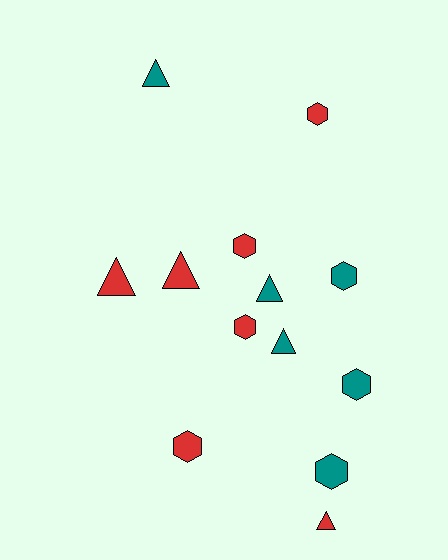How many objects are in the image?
There are 13 objects.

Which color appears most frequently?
Red, with 7 objects.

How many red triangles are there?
There are 3 red triangles.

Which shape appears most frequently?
Hexagon, with 7 objects.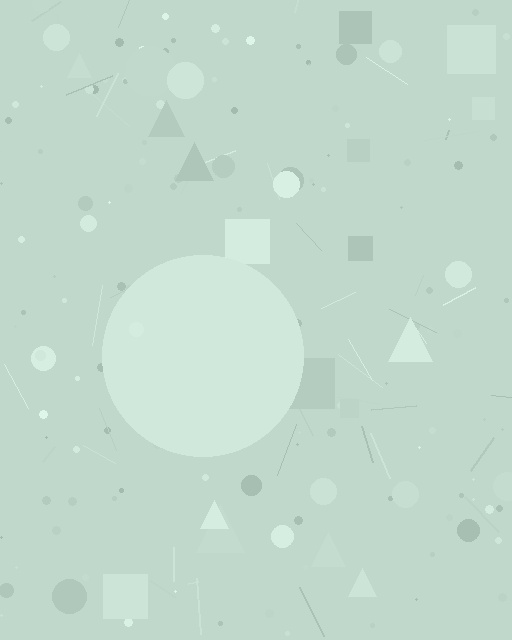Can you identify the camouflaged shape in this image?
The camouflaged shape is a circle.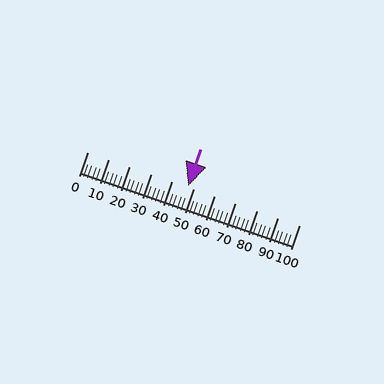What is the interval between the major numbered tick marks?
The major tick marks are spaced 10 units apart.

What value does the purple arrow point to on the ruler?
The purple arrow points to approximately 47.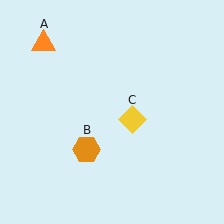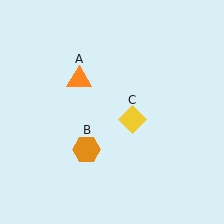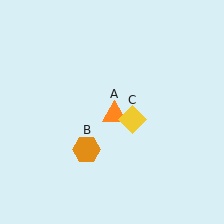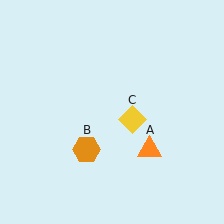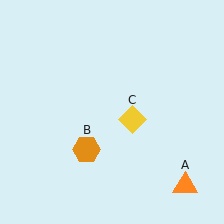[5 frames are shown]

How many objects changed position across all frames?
1 object changed position: orange triangle (object A).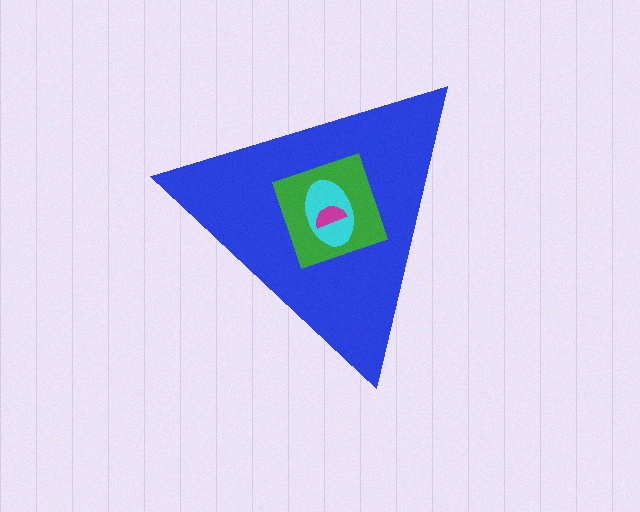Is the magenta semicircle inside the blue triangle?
Yes.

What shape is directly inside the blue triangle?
The green diamond.